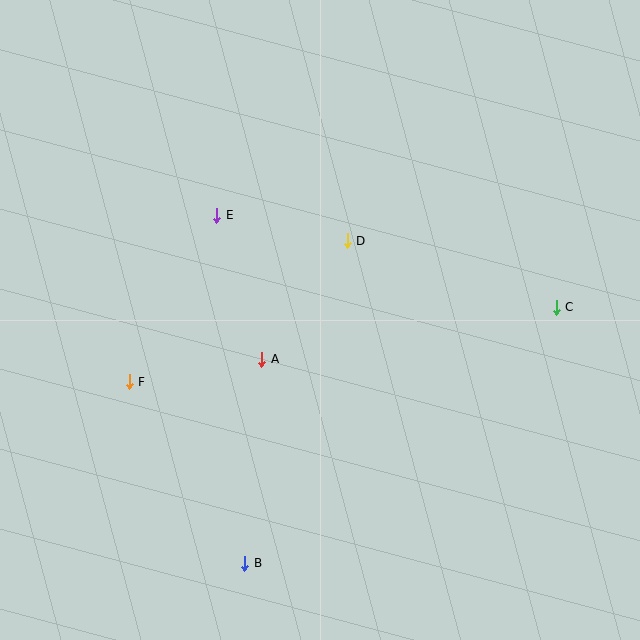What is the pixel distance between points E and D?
The distance between E and D is 133 pixels.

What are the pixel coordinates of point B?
Point B is at (245, 563).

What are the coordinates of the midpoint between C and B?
The midpoint between C and B is at (401, 435).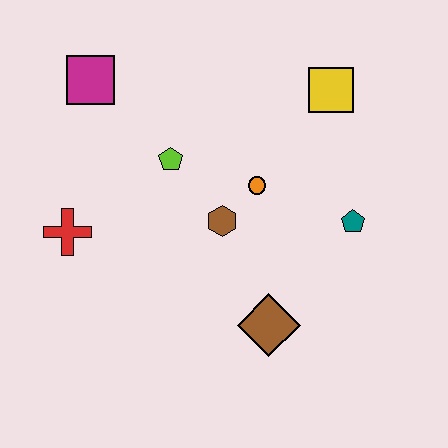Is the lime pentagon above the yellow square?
No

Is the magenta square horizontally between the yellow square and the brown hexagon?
No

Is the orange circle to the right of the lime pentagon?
Yes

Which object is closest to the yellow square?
The orange circle is closest to the yellow square.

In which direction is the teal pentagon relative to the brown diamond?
The teal pentagon is above the brown diamond.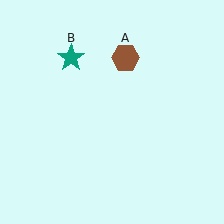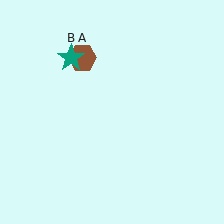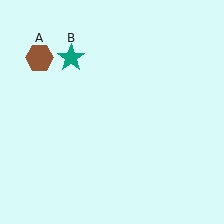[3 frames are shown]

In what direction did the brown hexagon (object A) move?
The brown hexagon (object A) moved left.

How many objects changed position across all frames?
1 object changed position: brown hexagon (object A).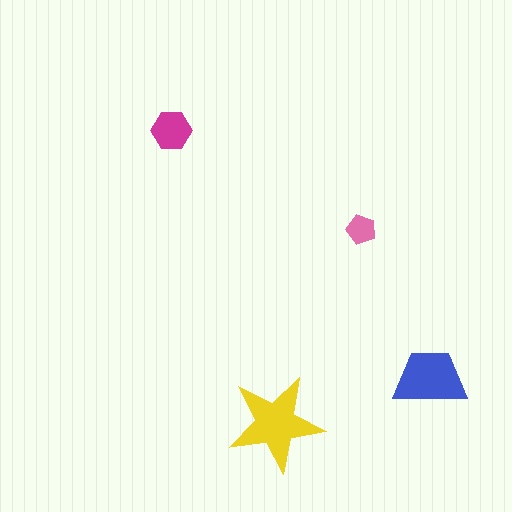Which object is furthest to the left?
The magenta hexagon is leftmost.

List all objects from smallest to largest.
The pink pentagon, the magenta hexagon, the blue trapezoid, the yellow star.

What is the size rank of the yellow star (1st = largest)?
1st.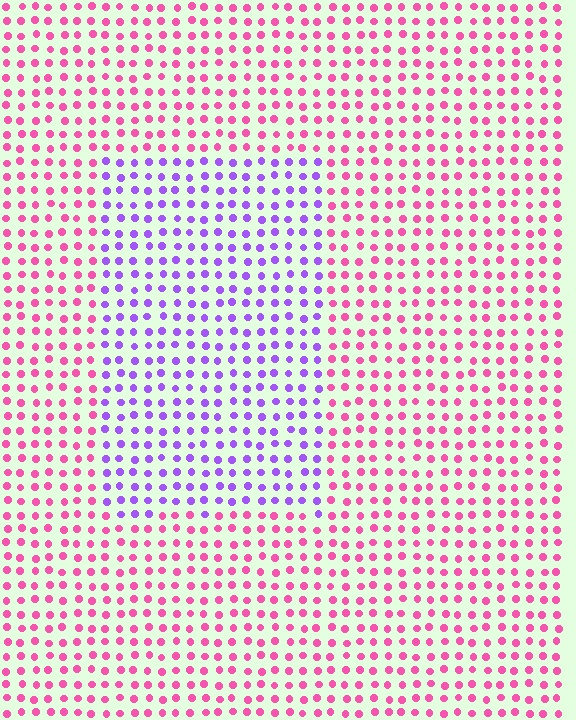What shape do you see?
I see a rectangle.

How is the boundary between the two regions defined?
The boundary is defined purely by a slight shift in hue (about 57 degrees). Spacing, size, and orientation are identical on both sides.